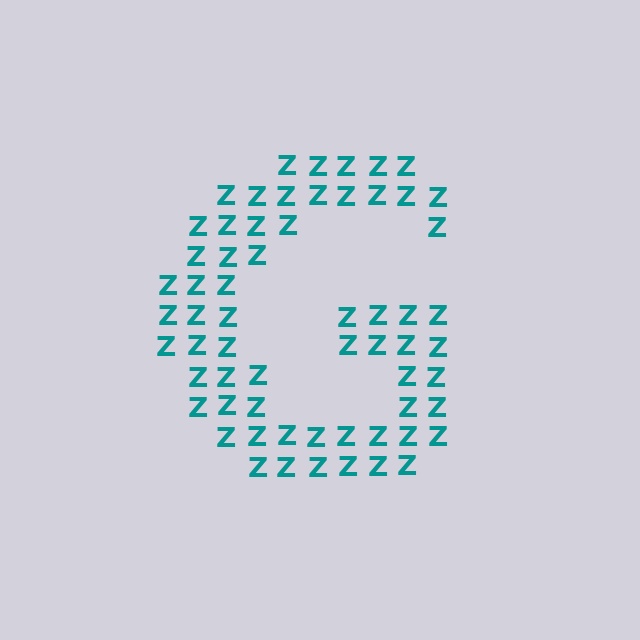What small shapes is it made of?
It is made of small letter Z's.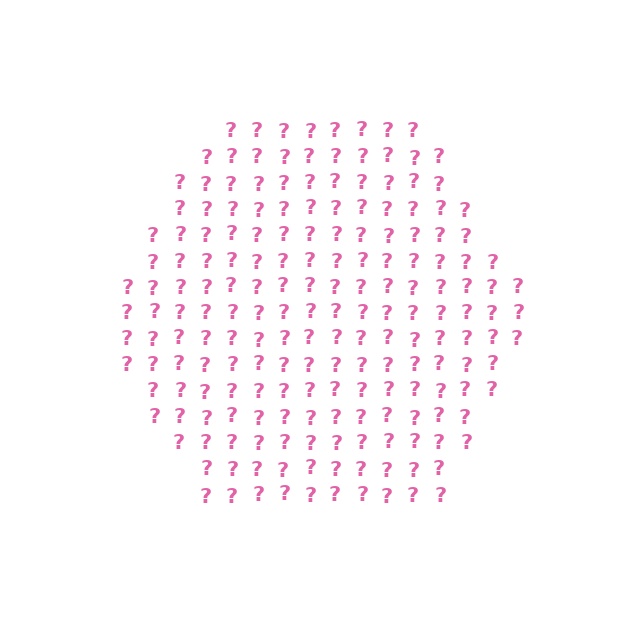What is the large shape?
The large shape is a hexagon.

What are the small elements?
The small elements are question marks.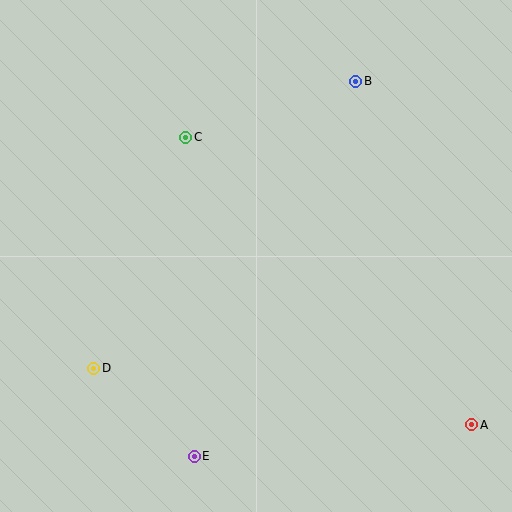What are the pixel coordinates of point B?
Point B is at (356, 81).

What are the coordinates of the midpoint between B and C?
The midpoint between B and C is at (271, 109).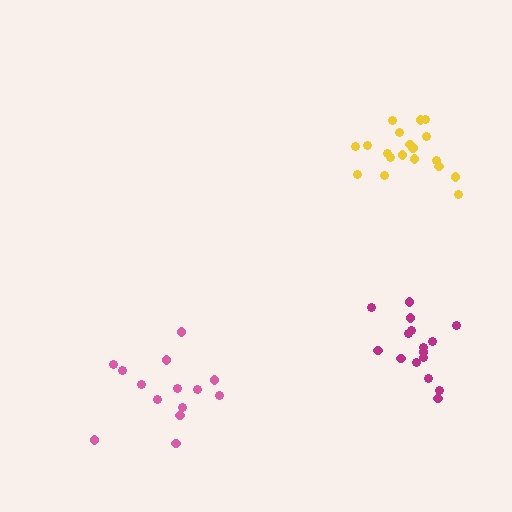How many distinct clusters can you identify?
There are 3 distinct clusters.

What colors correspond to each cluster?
The clusters are colored: pink, yellow, magenta.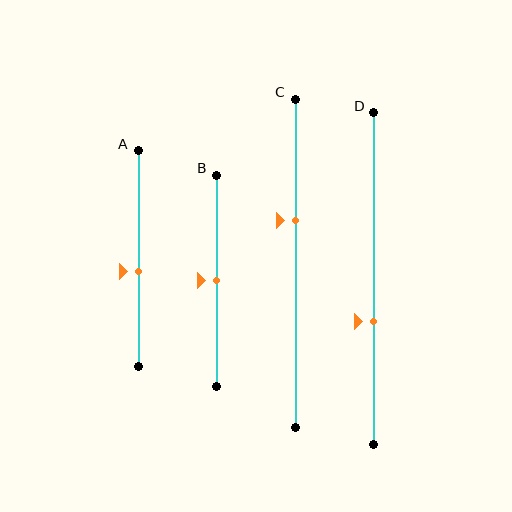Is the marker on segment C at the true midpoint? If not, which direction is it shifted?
No, the marker on segment C is shifted upward by about 13% of the segment length.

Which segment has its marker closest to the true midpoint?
Segment B has its marker closest to the true midpoint.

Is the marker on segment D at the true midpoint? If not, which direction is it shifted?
No, the marker on segment D is shifted downward by about 13% of the segment length.